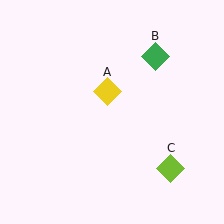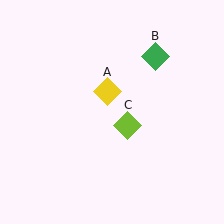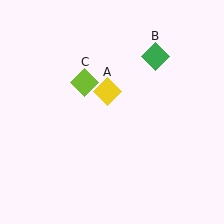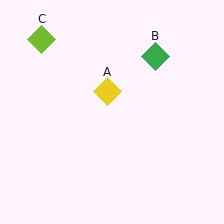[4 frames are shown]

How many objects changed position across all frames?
1 object changed position: lime diamond (object C).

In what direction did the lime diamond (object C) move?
The lime diamond (object C) moved up and to the left.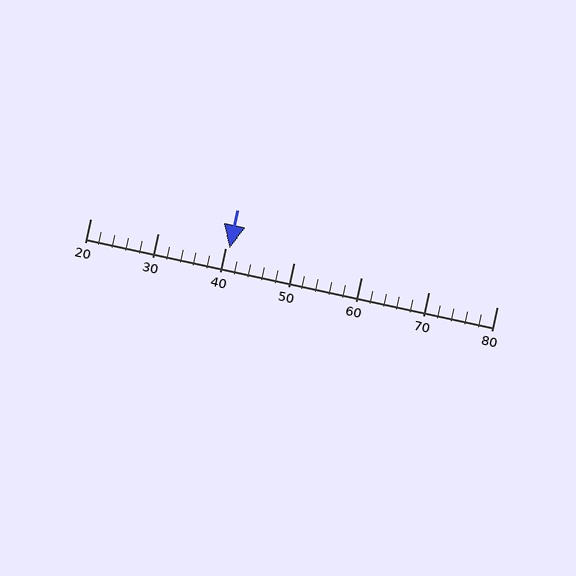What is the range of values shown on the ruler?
The ruler shows values from 20 to 80.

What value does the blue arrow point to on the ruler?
The blue arrow points to approximately 41.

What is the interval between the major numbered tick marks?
The major tick marks are spaced 10 units apart.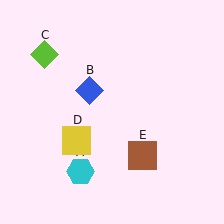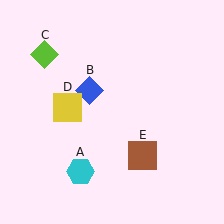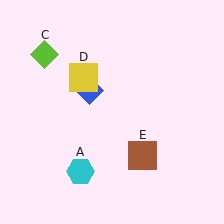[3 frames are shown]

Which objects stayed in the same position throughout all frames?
Cyan hexagon (object A) and blue diamond (object B) and lime diamond (object C) and brown square (object E) remained stationary.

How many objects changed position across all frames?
1 object changed position: yellow square (object D).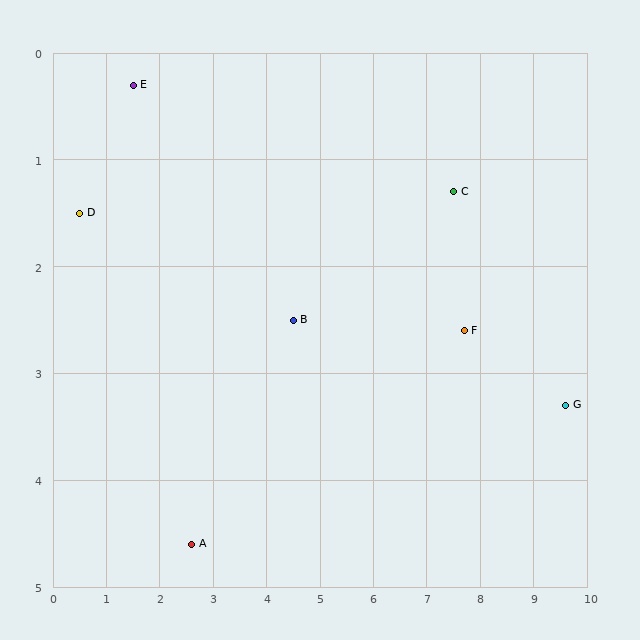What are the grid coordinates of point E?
Point E is at approximately (1.5, 0.3).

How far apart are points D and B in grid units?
Points D and B are about 4.1 grid units apart.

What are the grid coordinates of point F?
Point F is at approximately (7.7, 2.6).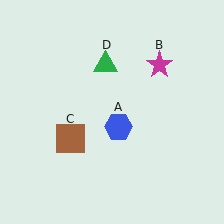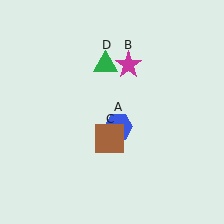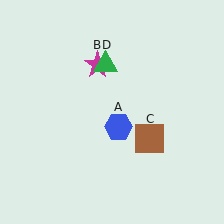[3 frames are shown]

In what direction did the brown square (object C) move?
The brown square (object C) moved right.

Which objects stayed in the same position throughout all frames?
Blue hexagon (object A) and green triangle (object D) remained stationary.